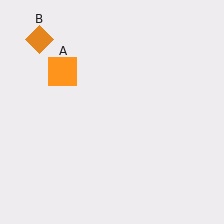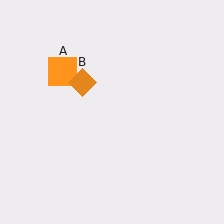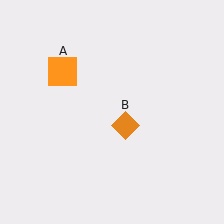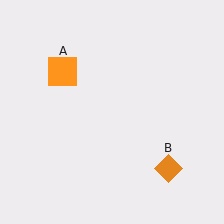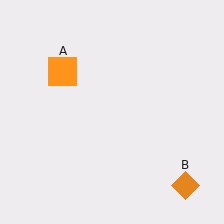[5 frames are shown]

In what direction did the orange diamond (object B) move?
The orange diamond (object B) moved down and to the right.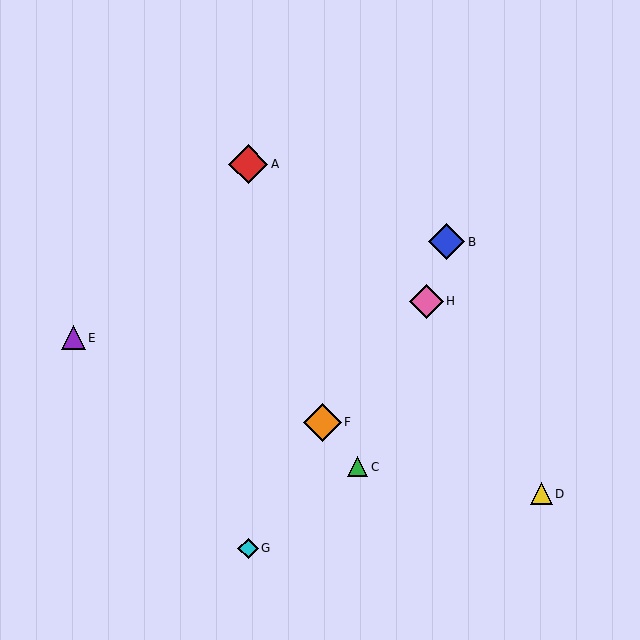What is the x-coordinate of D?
Object D is at x≈542.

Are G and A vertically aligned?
Yes, both are at x≈248.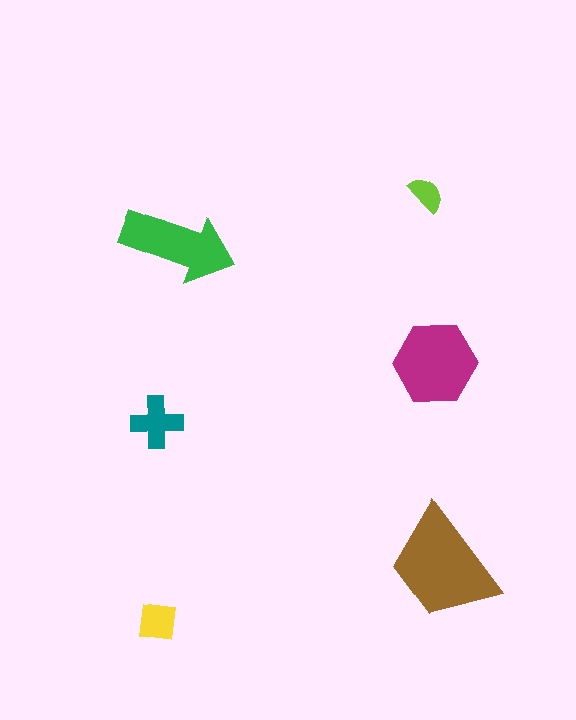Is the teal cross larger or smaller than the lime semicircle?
Larger.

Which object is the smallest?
The lime semicircle.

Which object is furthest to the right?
The brown trapezoid is rightmost.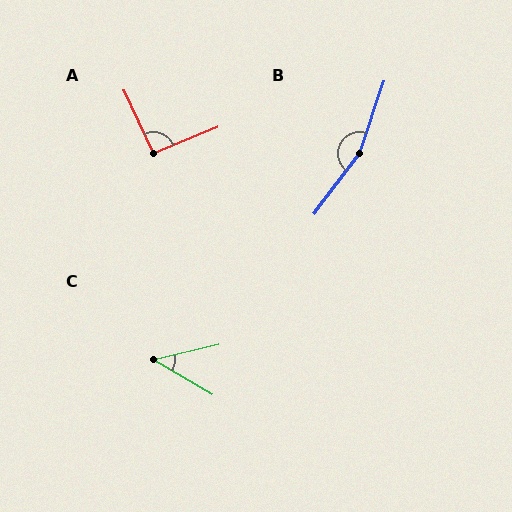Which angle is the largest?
B, at approximately 162 degrees.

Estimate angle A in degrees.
Approximately 92 degrees.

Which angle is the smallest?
C, at approximately 44 degrees.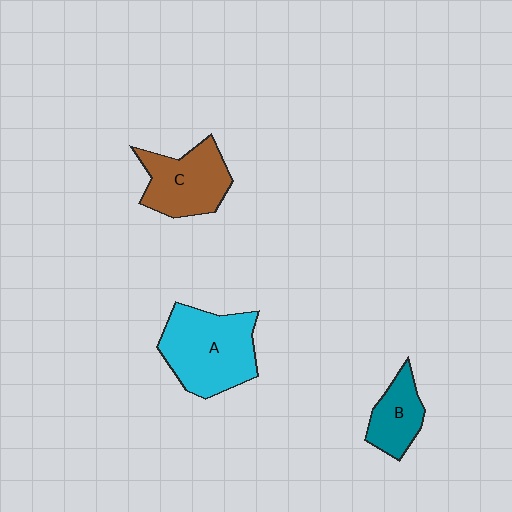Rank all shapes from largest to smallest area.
From largest to smallest: A (cyan), C (brown), B (teal).